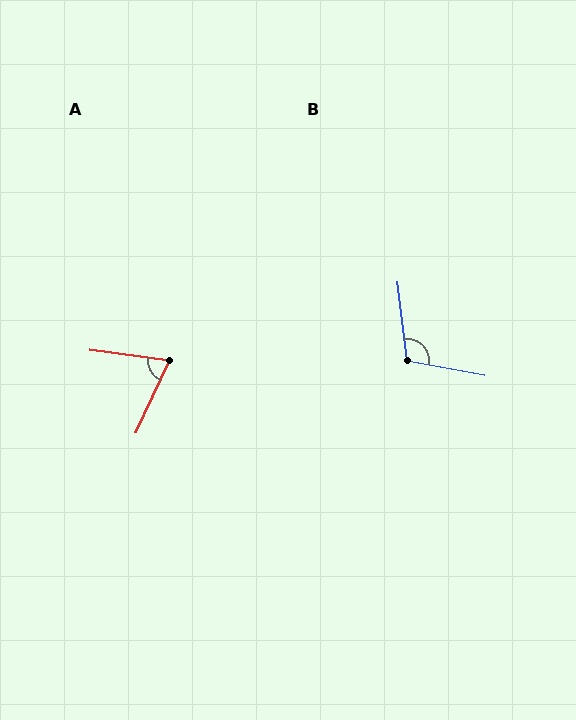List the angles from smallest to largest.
A (73°), B (107°).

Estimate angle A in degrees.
Approximately 73 degrees.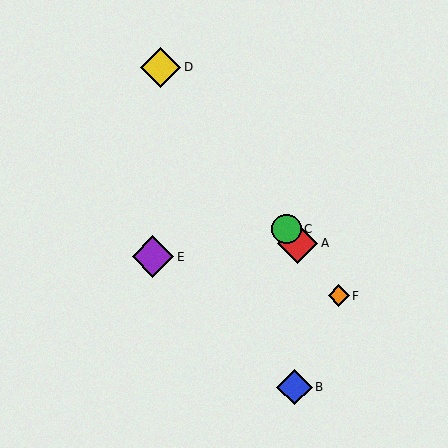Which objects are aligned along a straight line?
Objects A, C, D, F are aligned along a straight line.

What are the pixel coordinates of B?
Object B is at (294, 387).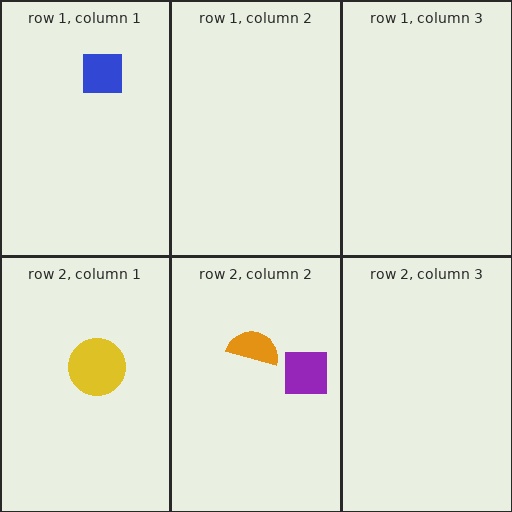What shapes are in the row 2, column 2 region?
The orange semicircle, the purple square.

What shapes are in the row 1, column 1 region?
The blue square.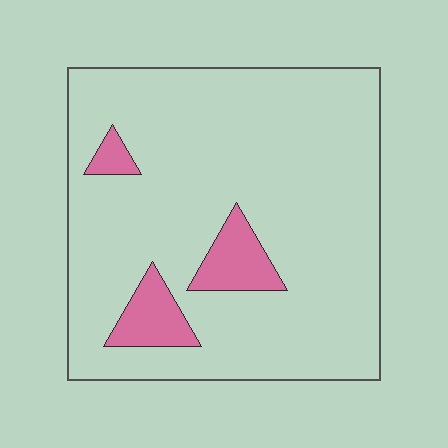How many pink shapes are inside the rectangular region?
3.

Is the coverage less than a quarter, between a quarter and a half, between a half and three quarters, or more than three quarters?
Less than a quarter.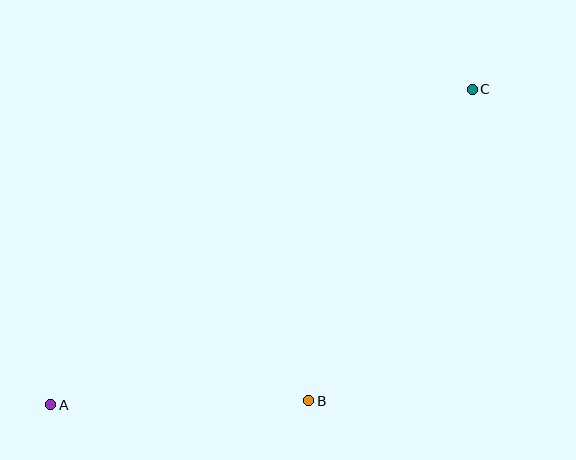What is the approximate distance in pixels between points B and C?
The distance between B and C is approximately 352 pixels.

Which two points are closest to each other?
Points A and B are closest to each other.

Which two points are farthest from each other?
Points A and C are farthest from each other.